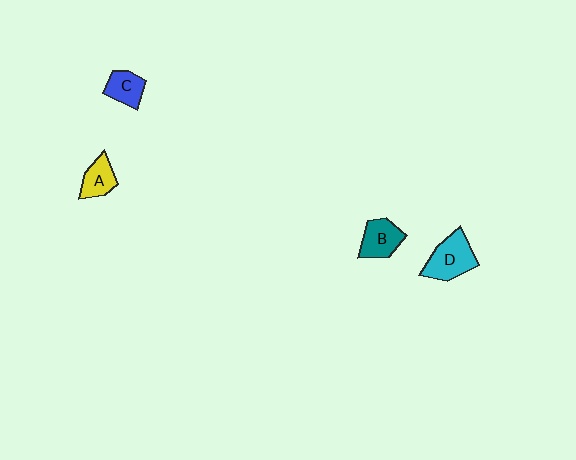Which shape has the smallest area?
Shape C (blue).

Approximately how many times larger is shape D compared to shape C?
Approximately 1.6 times.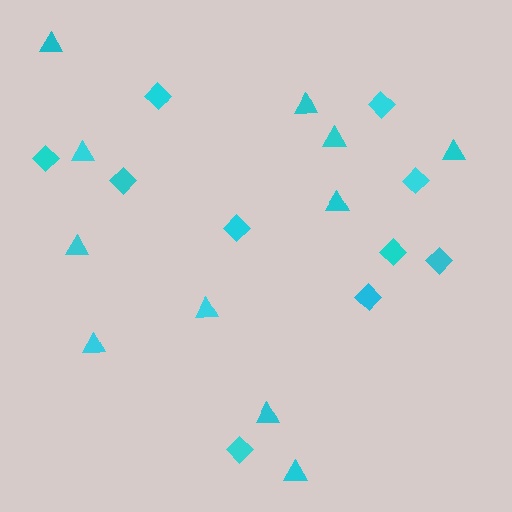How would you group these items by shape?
There are 2 groups: one group of triangles (11) and one group of diamonds (10).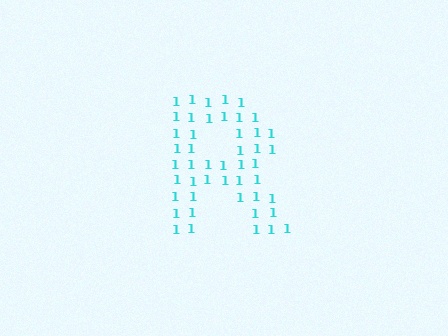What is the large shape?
The large shape is the letter R.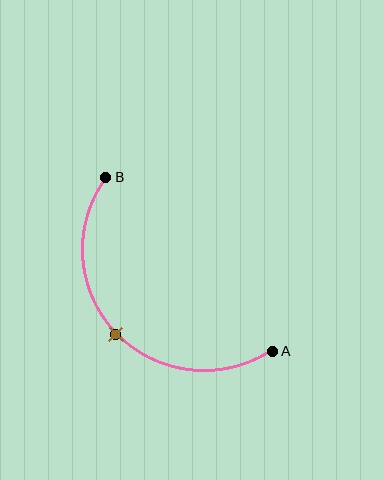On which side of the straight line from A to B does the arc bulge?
The arc bulges below and to the left of the straight line connecting A and B.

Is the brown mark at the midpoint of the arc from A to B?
Yes. The brown mark lies on the arc at equal arc-length from both A and B — it is the arc midpoint.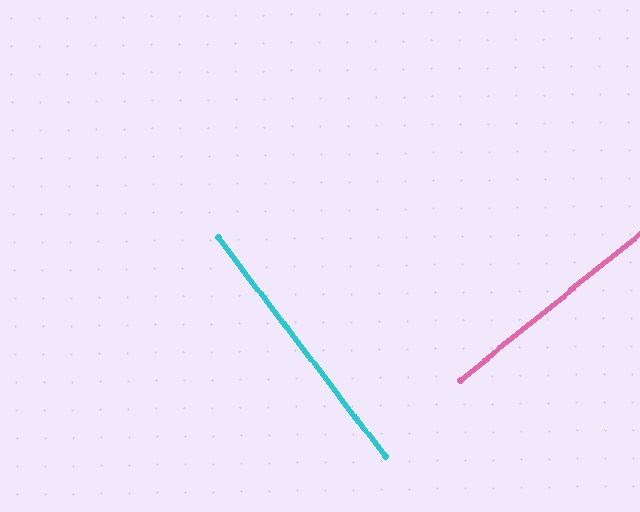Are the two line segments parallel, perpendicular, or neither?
Perpendicular — they meet at approximately 88°.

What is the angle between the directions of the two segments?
Approximately 88 degrees.